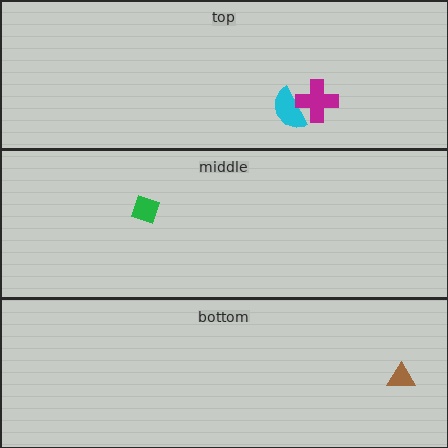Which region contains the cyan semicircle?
The top region.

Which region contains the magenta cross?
The top region.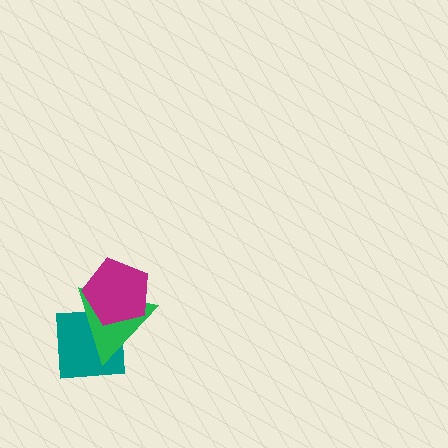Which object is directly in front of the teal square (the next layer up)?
The green triangle is directly in front of the teal square.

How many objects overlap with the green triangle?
2 objects overlap with the green triangle.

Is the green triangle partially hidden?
Yes, it is partially covered by another shape.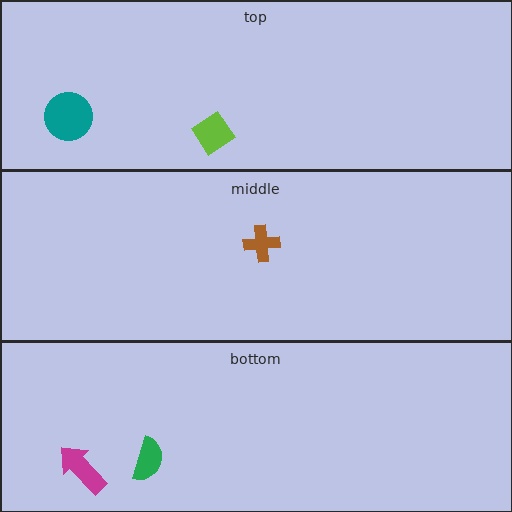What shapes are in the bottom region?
The magenta arrow, the green semicircle.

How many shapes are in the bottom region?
2.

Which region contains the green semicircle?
The bottom region.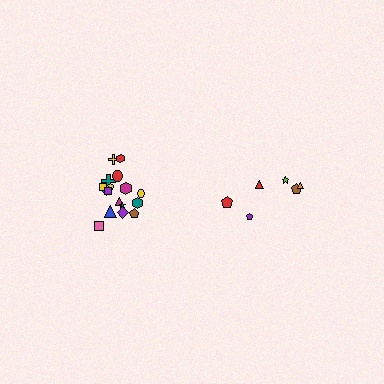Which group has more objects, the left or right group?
The left group.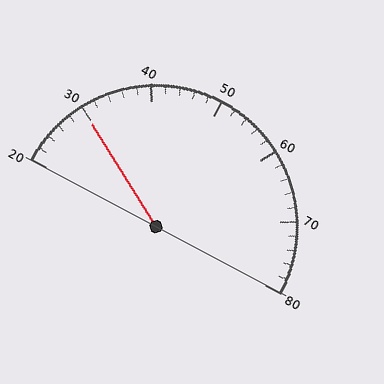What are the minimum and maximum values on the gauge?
The gauge ranges from 20 to 80.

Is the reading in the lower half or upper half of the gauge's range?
The reading is in the lower half of the range (20 to 80).